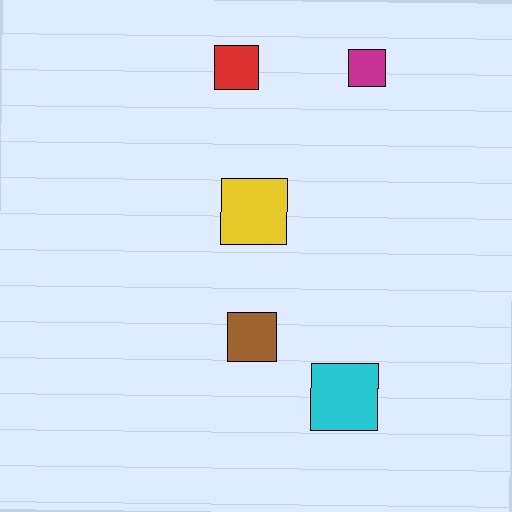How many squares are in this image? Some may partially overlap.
There are 5 squares.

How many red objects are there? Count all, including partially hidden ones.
There is 1 red object.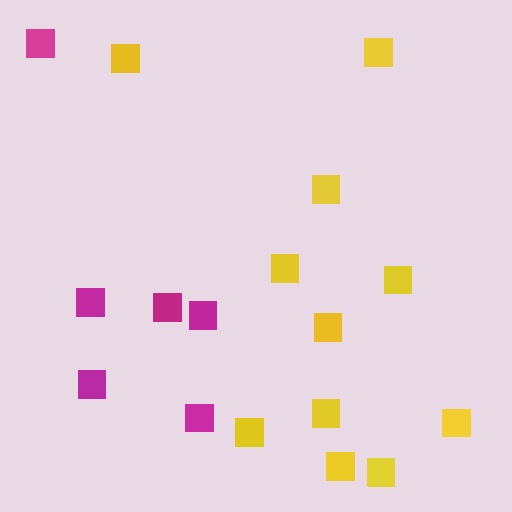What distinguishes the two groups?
There are 2 groups: one group of yellow squares (11) and one group of magenta squares (6).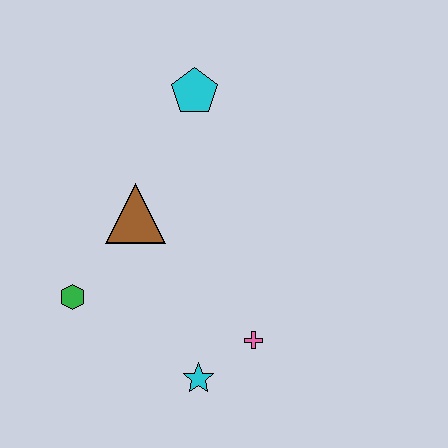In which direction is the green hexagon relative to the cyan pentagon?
The green hexagon is below the cyan pentagon.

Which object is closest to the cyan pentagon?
The brown triangle is closest to the cyan pentagon.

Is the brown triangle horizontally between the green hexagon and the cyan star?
Yes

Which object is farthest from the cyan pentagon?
The cyan star is farthest from the cyan pentagon.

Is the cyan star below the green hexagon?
Yes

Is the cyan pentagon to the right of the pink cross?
No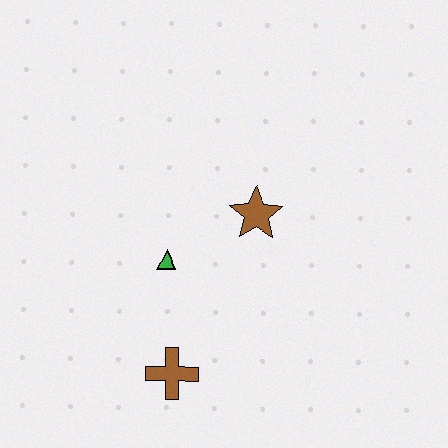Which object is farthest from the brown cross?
The brown star is farthest from the brown cross.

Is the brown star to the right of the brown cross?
Yes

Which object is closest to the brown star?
The green triangle is closest to the brown star.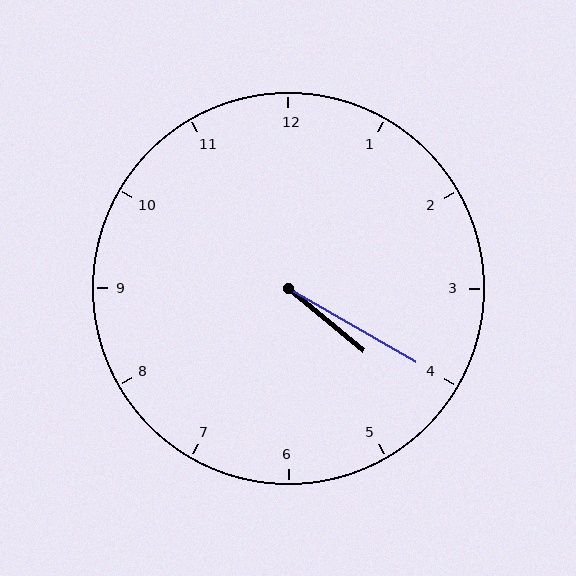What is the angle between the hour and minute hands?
Approximately 10 degrees.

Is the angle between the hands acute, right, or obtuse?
It is acute.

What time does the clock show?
4:20.